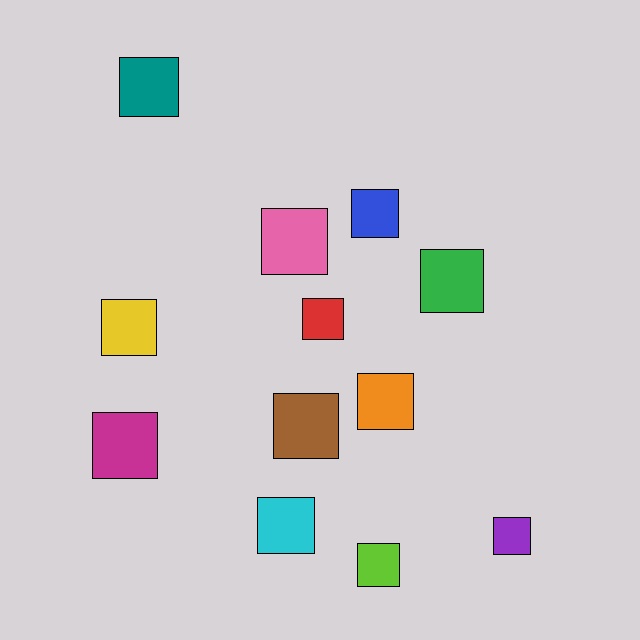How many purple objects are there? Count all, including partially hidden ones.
There is 1 purple object.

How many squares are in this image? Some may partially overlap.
There are 12 squares.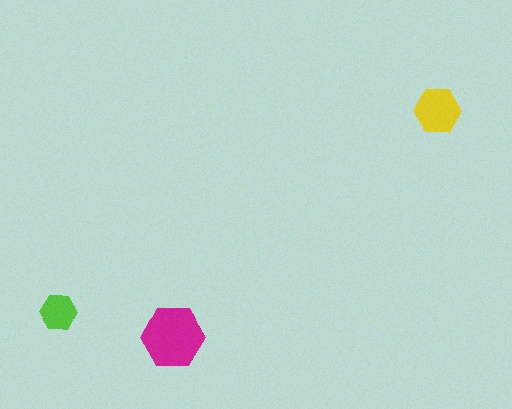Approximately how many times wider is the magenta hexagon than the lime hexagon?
About 1.5 times wider.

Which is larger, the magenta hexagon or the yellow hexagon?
The magenta one.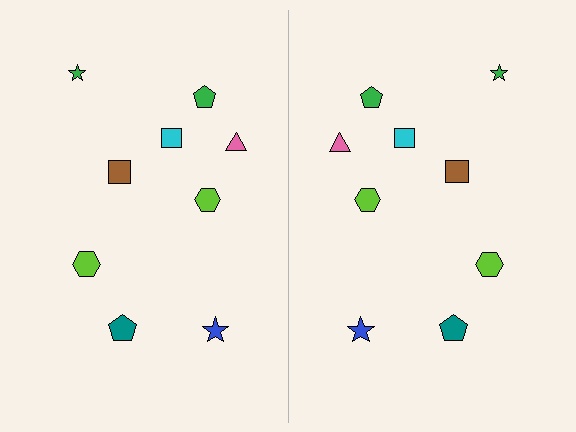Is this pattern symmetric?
Yes, this pattern has bilateral (reflection) symmetry.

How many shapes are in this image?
There are 18 shapes in this image.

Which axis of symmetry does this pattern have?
The pattern has a vertical axis of symmetry running through the center of the image.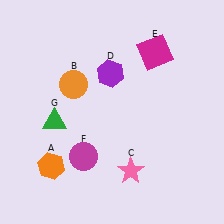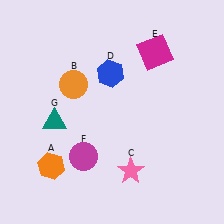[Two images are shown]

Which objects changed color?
D changed from purple to blue. G changed from green to teal.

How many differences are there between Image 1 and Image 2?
There are 2 differences between the two images.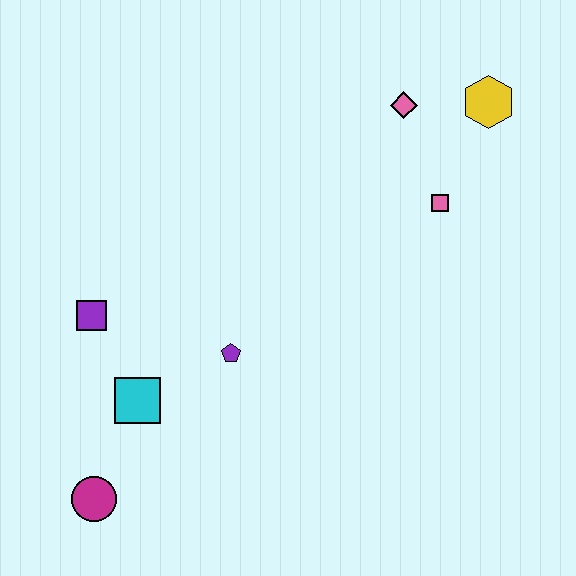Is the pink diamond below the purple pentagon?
No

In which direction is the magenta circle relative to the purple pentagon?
The magenta circle is below the purple pentagon.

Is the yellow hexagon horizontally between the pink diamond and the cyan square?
No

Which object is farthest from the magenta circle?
The yellow hexagon is farthest from the magenta circle.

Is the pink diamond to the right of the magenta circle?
Yes